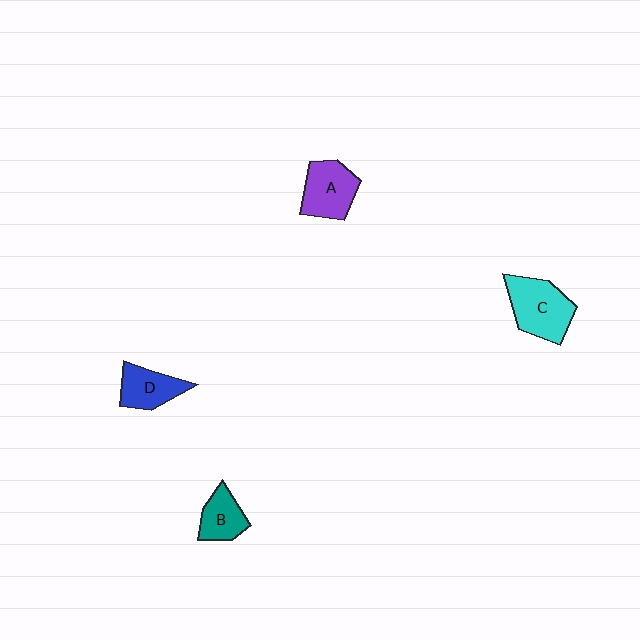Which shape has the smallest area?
Shape B (teal).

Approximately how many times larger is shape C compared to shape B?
Approximately 1.6 times.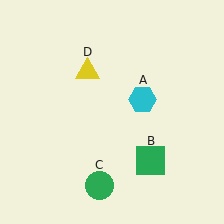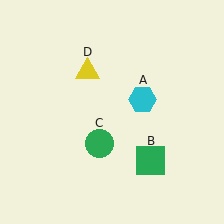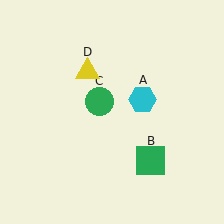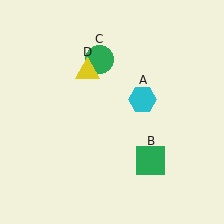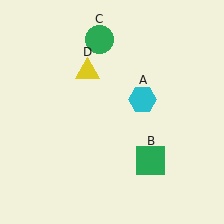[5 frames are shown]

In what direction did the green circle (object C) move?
The green circle (object C) moved up.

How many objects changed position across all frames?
1 object changed position: green circle (object C).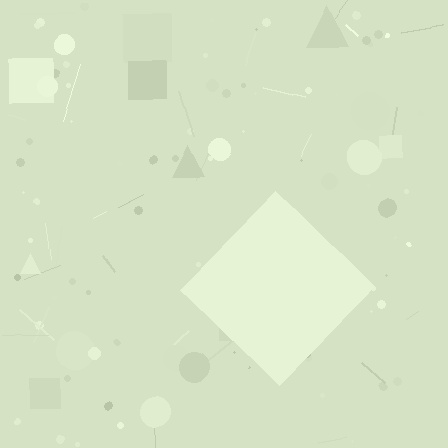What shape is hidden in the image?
A diamond is hidden in the image.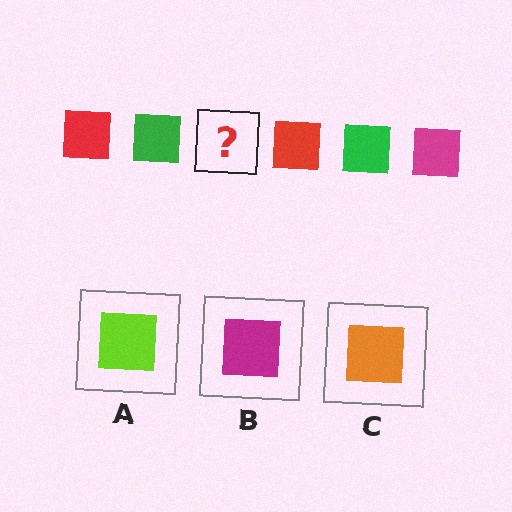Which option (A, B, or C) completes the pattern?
B.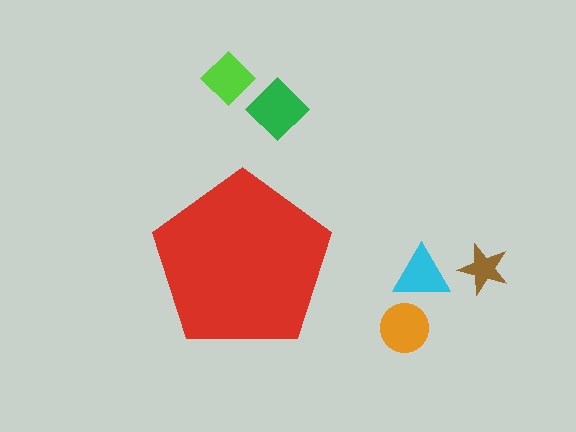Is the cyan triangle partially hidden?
No, the cyan triangle is fully visible.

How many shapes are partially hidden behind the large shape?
0 shapes are partially hidden.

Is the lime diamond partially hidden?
No, the lime diamond is fully visible.